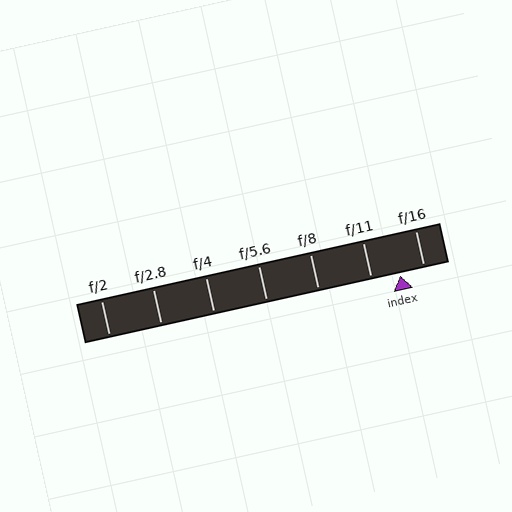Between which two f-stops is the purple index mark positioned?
The index mark is between f/11 and f/16.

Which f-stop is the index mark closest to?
The index mark is closest to f/16.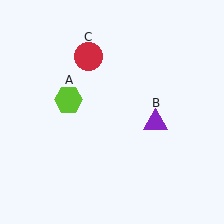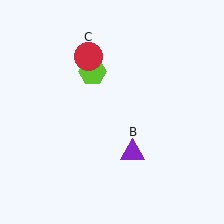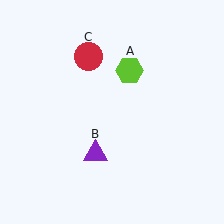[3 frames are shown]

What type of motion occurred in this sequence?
The lime hexagon (object A), purple triangle (object B) rotated clockwise around the center of the scene.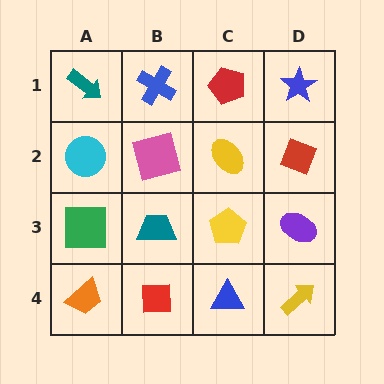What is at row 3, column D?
A purple ellipse.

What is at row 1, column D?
A blue star.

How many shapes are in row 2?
4 shapes.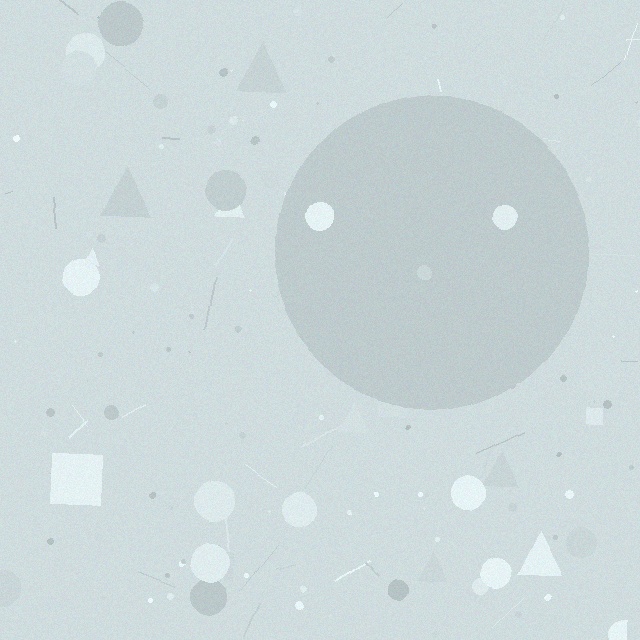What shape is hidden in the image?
A circle is hidden in the image.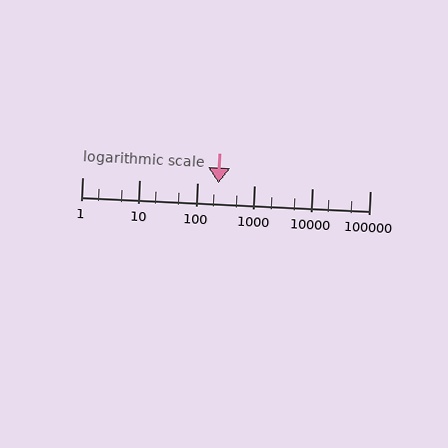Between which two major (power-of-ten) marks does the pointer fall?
The pointer is between 100 and 1000.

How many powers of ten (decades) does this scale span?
The scale spans 5 decades, from 1 to 100000.